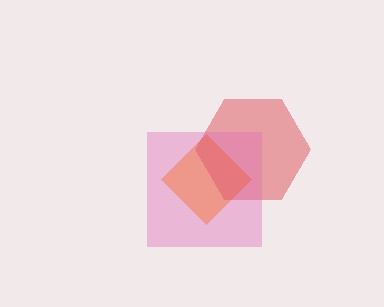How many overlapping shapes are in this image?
There are 3 overlapping shapes in the image.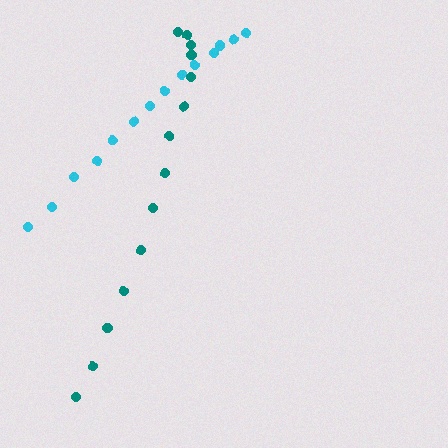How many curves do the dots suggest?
There are 2 distinct paths.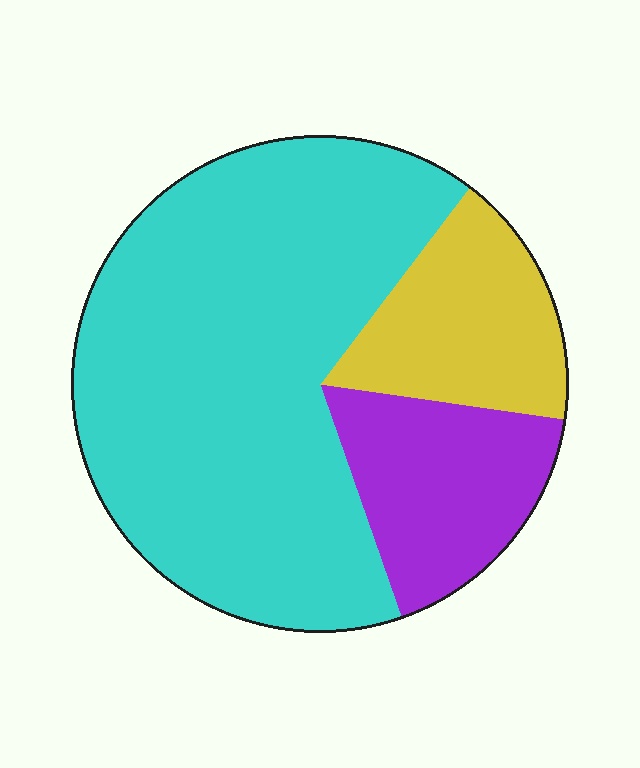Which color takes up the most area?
Cyan, at roughly 65%.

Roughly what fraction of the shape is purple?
Purple covers about 15% of the shape.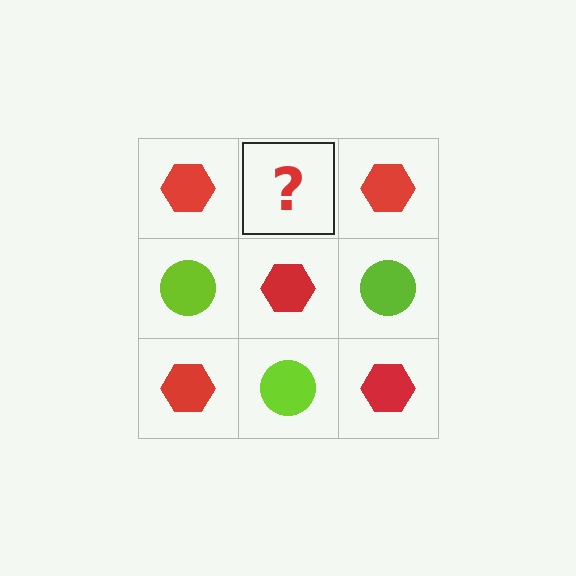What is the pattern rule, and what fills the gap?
The rule is that it alternates red hexagon and lime circle in a checkerboard pattern. The gap should be filled with a lime circle.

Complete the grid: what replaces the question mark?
The question mark should be replaced with a lime circle.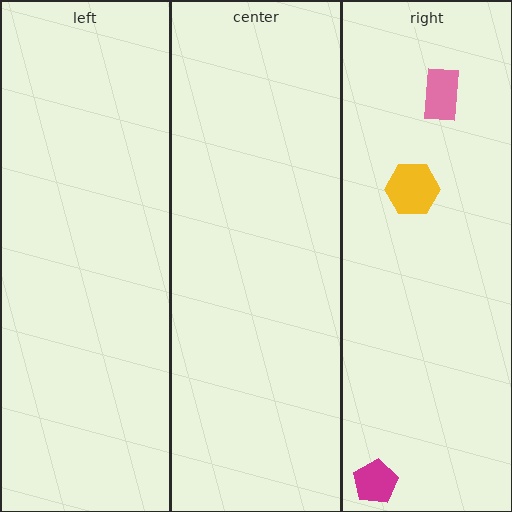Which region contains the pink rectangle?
The right region.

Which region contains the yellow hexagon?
The right region.